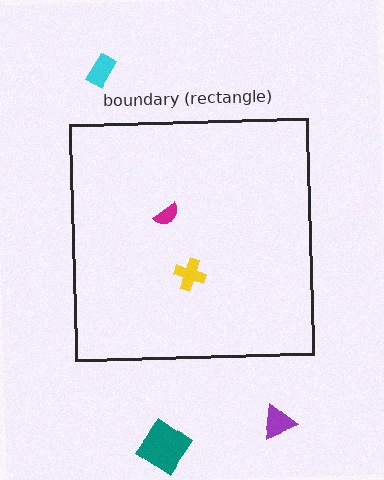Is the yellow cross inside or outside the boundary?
Inside.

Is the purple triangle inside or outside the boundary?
Outside.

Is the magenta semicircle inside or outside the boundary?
Inside.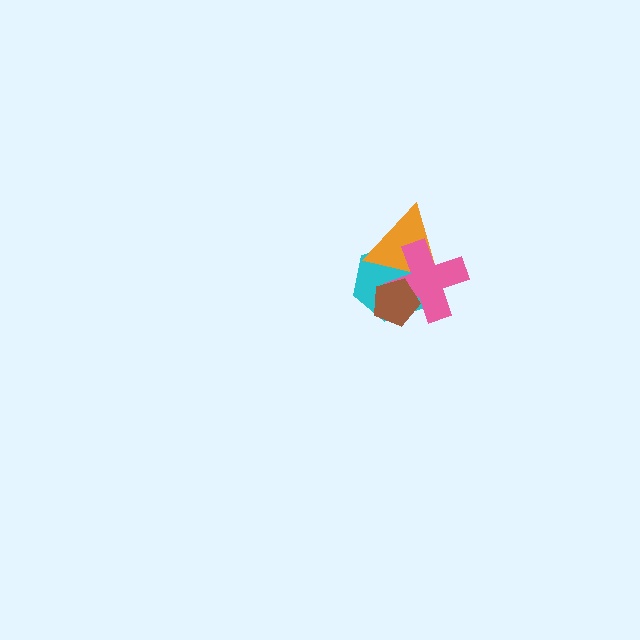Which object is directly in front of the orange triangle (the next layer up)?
The pink cross is directly in front of the orange triangle.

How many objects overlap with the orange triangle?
3 objects overlap with the orange triangle.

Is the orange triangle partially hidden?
Yes, it is partially covered by another shape.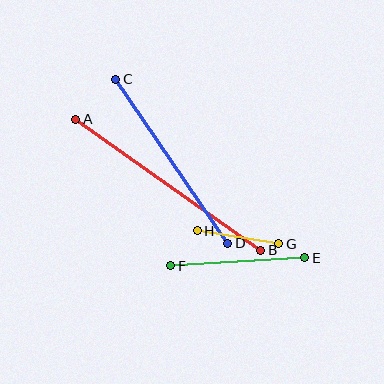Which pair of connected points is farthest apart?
Points A and B are farthest apart.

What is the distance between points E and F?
The distance is approximately 134 pixels.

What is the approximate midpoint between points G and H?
The midpoint is at approximately (238, 237) pixels.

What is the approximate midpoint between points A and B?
The midpoint is at approximately (168, 185) pixels.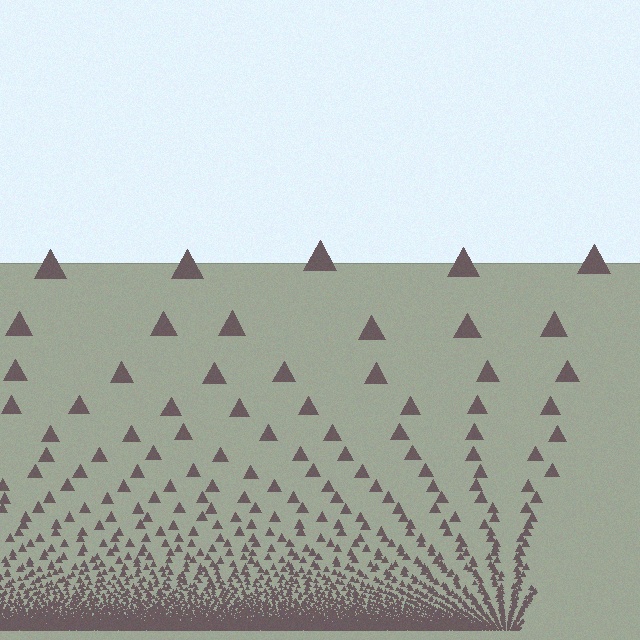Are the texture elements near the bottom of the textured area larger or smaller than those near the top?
Smaller. The gradient is inverted — elements near the bottom are smaller and denser.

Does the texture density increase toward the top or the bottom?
Density increases toward the bottom.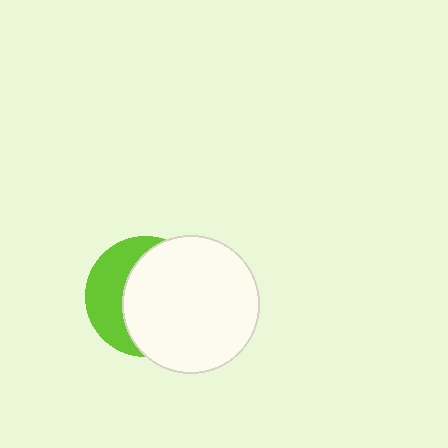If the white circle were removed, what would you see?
You would see the complete lime circle.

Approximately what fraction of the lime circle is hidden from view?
Roughly 63% of the lime circle is hidden behind the white circle.